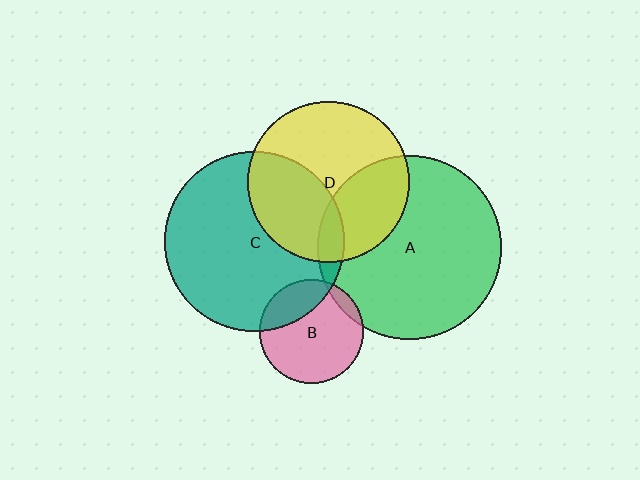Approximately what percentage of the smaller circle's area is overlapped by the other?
Approximately 35%.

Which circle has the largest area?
Circle A (green).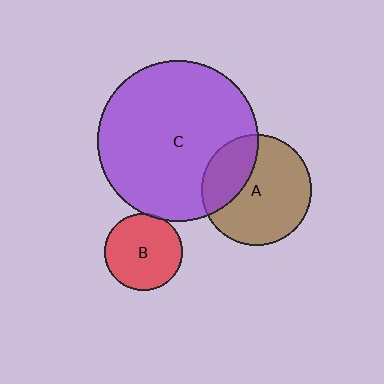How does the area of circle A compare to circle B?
Approximately 2.1 times.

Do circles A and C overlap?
Yes.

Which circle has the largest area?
Circle C (purple).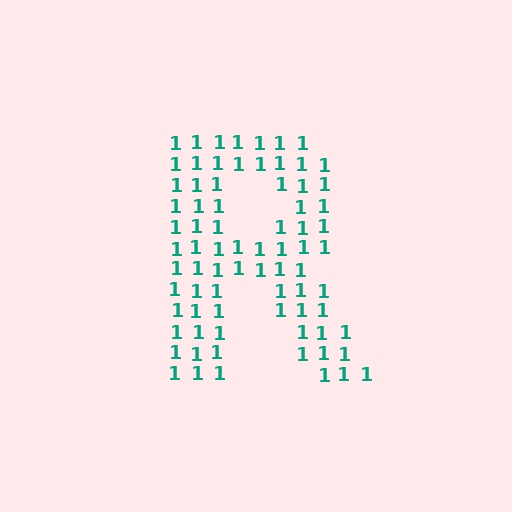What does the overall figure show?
The overall figure shows the letter R.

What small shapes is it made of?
It is made of small digit 1's.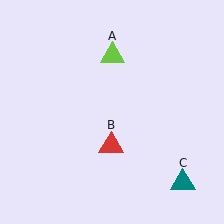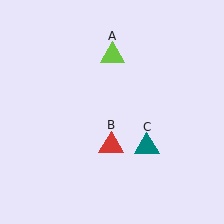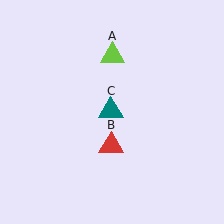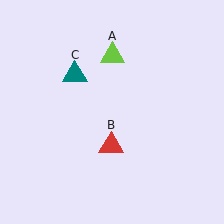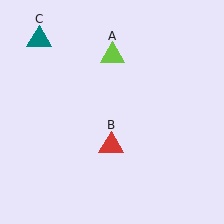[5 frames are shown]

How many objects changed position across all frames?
1 object changed position: teal triangle (object C).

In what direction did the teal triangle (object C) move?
The teal triangle (object C) moved up and to the left.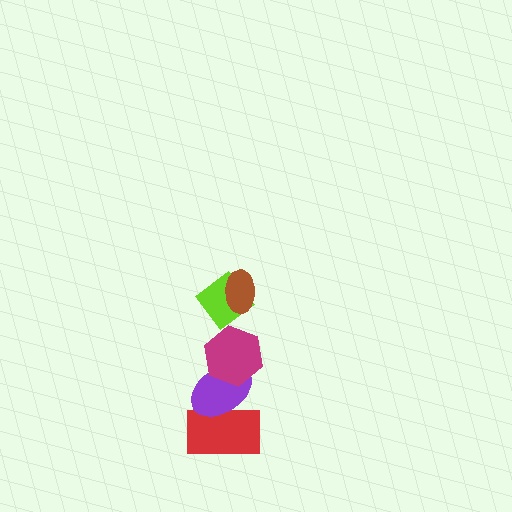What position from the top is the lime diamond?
The lime diamond is 2nd from the top.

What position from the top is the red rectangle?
The red rectangle is 5th from the top.